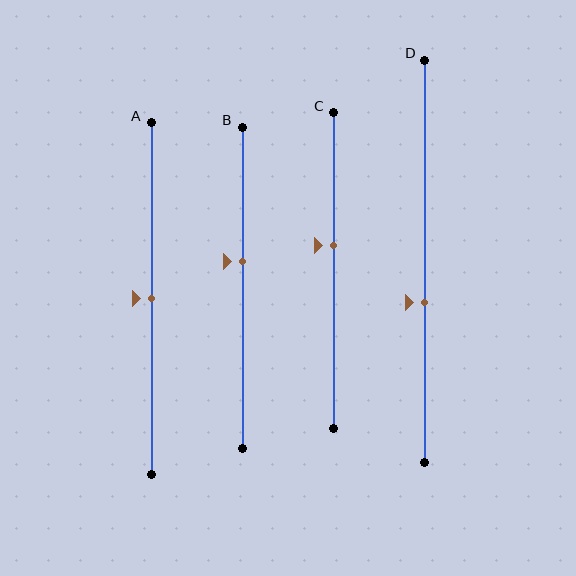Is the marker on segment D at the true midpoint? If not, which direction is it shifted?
No, the marker on segment D is shifted downward by about 10% of the segment length.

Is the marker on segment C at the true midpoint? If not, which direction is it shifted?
No, the marker on segment C is shifted upward by about 8% of the segment length.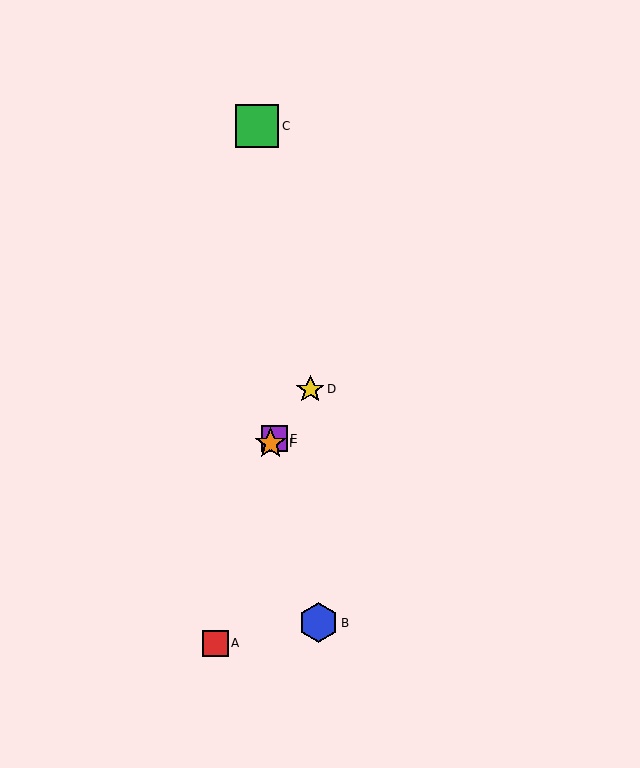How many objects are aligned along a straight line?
3 objects (D, E, F) are aligned along a straight line.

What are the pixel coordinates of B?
Object B is at (319, 623).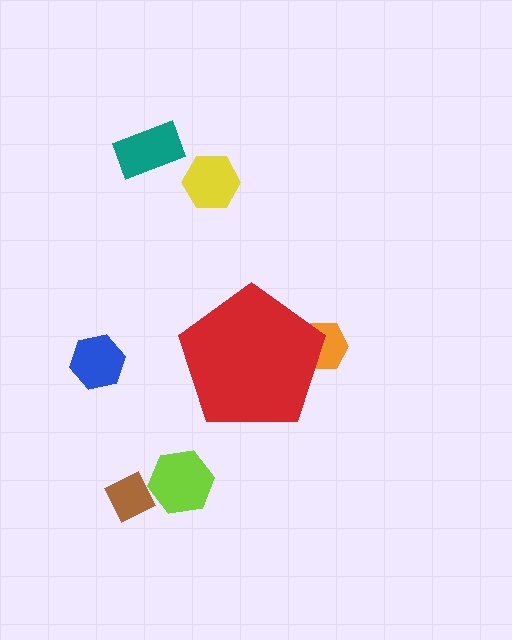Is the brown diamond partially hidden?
No, the brown diamond is fully visible.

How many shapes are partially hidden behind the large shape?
1 shape is partially hidden.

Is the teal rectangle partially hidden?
No, the teal rectangle is fully visible.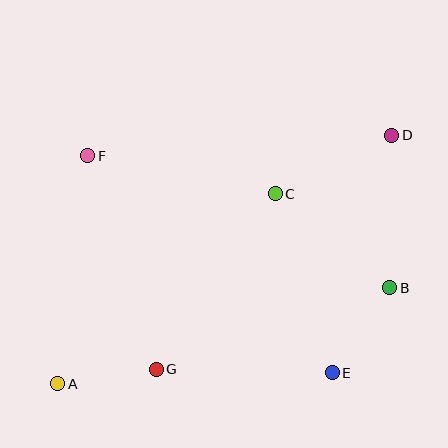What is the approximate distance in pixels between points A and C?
The distance between A and C is approximately 289 pixels.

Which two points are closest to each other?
Points A and G are closest to each other.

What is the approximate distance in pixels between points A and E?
The distance between A and E is approximately 275 pixels.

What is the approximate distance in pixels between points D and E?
The distance between D and E is approximately 245 pixels.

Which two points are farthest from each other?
Points A and D are farthest from each other.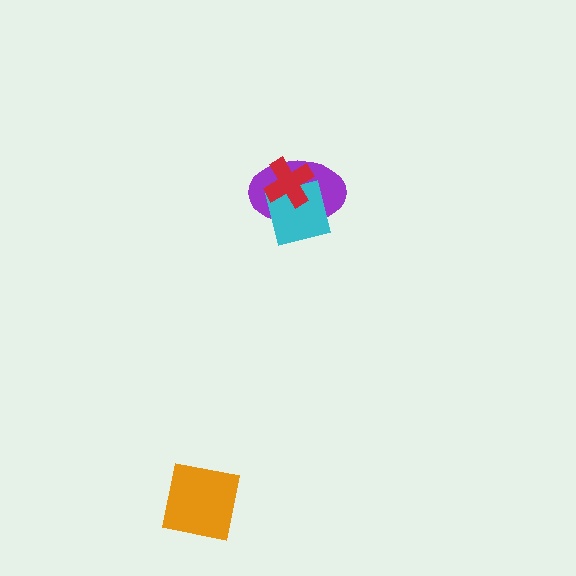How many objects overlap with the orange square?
0 objects overlap with the orange square.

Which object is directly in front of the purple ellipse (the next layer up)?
The cyan square is directly in front of the purple ellipse.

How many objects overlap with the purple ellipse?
2 objects overlap with the purple ellipse.